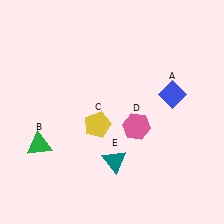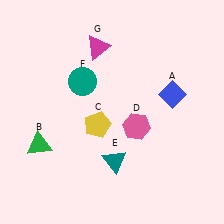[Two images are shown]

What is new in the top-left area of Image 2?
A magenta triangle (G) was added in the top-left area of Image 2.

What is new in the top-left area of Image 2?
A teal circle (F) was added in the top-left area of Image 2.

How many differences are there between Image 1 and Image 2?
There are 2 differences between the two images.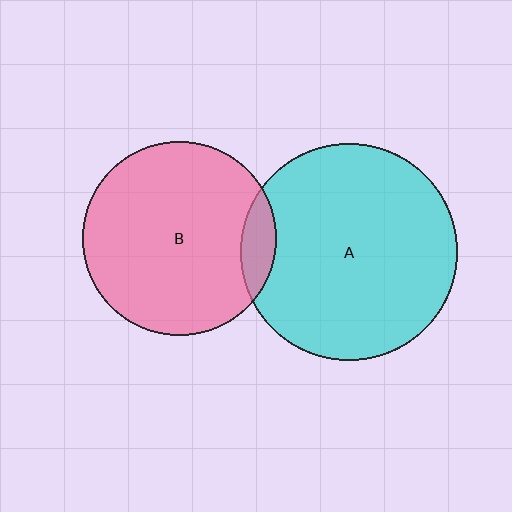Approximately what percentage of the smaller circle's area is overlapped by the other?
Approximately 10%.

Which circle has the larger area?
Circle A (cyan).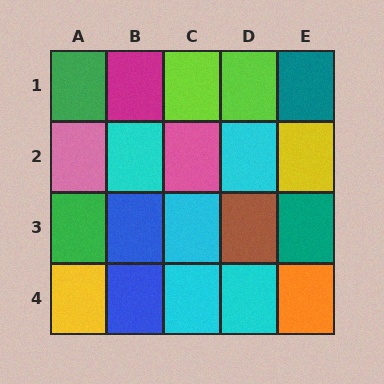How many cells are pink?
2 cells are pink.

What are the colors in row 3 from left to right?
Green, blue, cyan, brown, teal.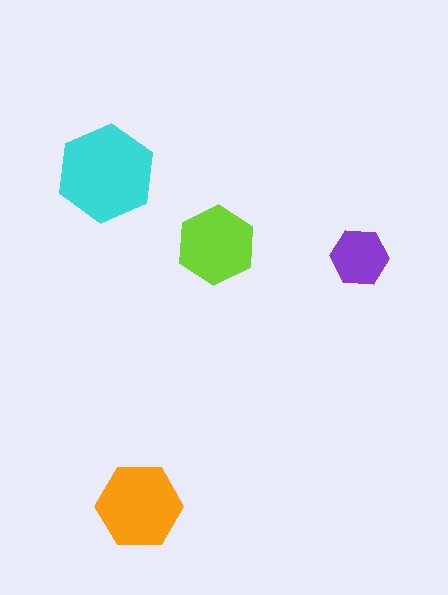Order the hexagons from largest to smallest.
the cyan one, the orange one, the lime one, the purple one.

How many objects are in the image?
There are 4 objects in the image.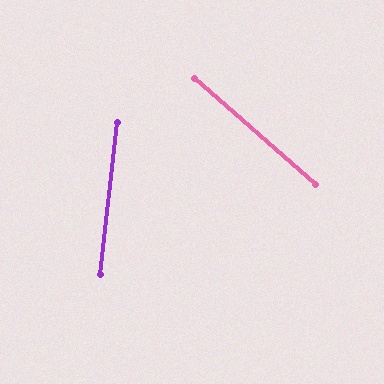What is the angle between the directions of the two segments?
Approximately 55 degrees.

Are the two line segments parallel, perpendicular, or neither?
Neither parallel nor perpendicular — they differ by about 55°.